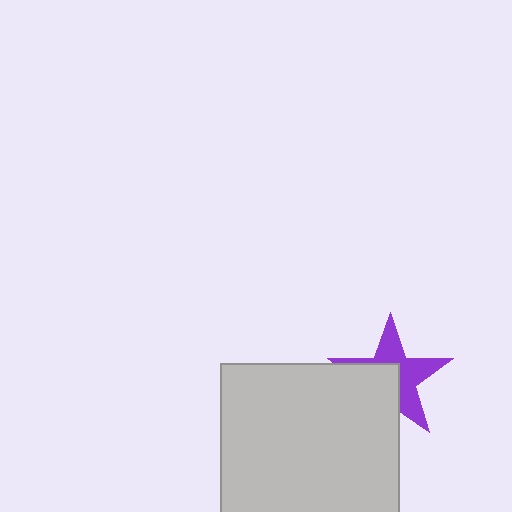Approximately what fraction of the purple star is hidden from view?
Roughly 44% of the purple star is hidden behind the light gray square.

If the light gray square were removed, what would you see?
You would see the complete purple star.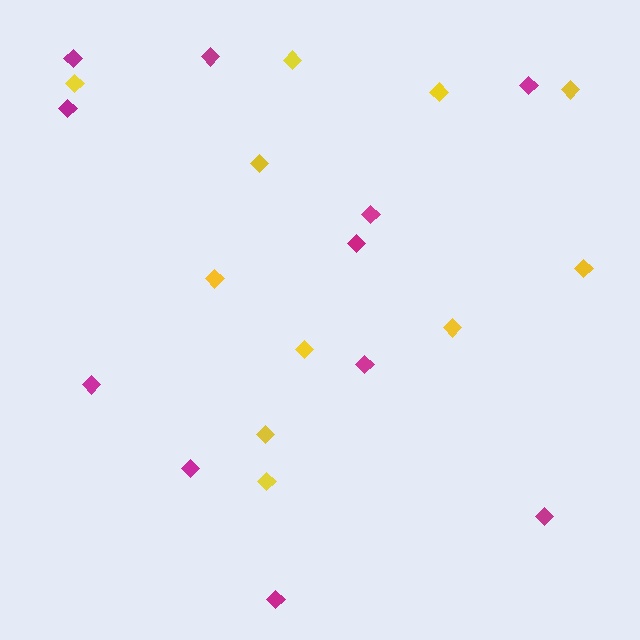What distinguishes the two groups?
There are 2 groups: one group of yellow diamonds (11) and one group of magenta diamonds (11).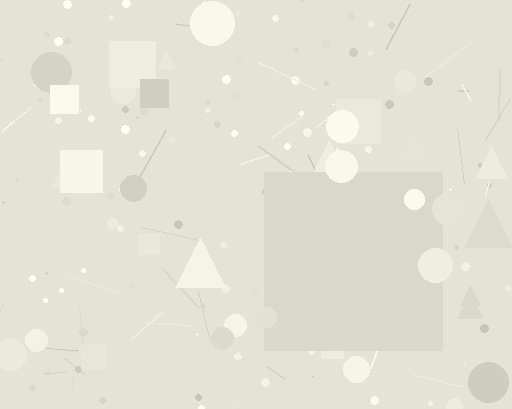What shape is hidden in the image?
A square is hidden in the image.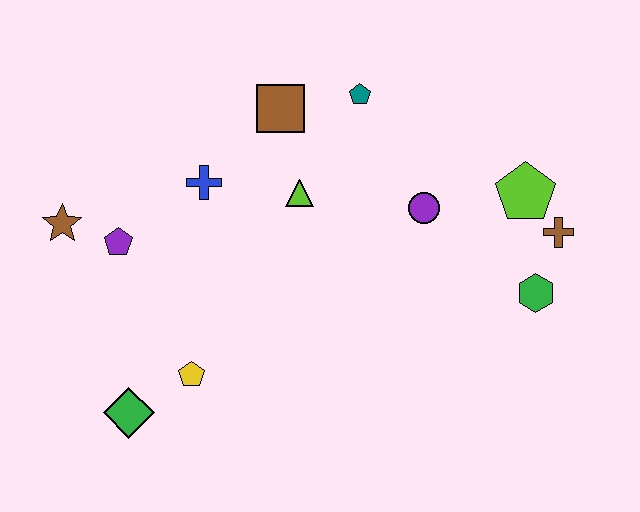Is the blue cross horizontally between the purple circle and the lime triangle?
No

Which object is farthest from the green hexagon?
The brown star is farthest from the green hexagon.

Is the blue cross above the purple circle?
Yes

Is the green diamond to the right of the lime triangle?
No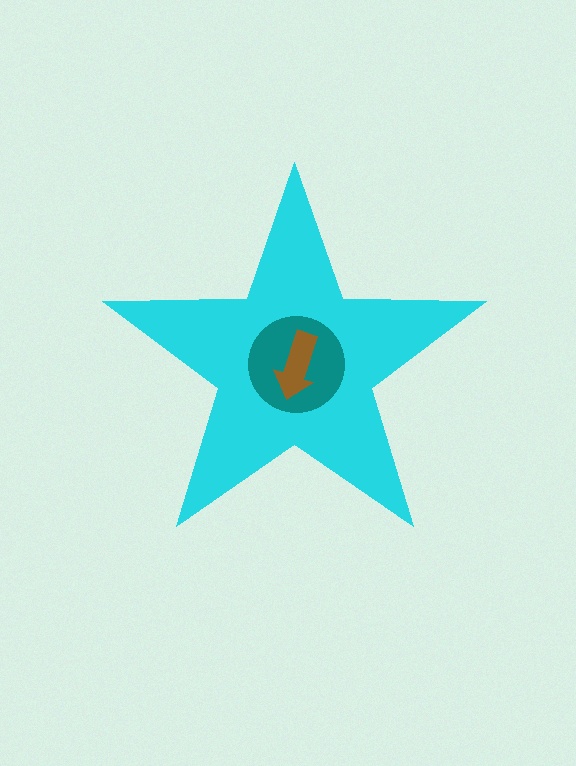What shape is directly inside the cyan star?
The teal circle.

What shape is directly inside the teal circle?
The brown arrow.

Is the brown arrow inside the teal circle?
Yes.